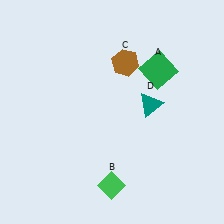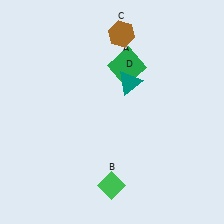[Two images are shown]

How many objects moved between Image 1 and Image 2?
3 objects moved between the two images.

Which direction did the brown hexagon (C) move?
The brown hexagon (C) moved up.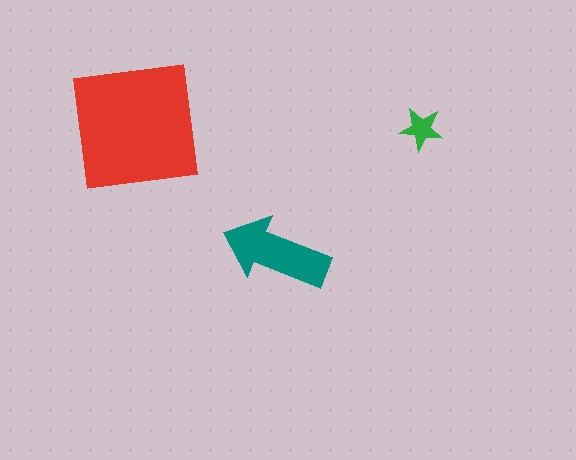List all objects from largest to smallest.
The red square, the teal arrow, the green star.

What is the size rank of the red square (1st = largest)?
1st.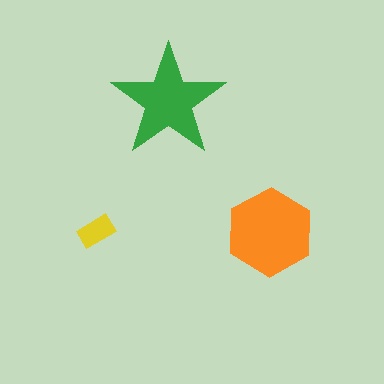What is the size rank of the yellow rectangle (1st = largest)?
3rd.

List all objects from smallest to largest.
The yellow rectangle, the green star, the orange hexagon.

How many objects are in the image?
There are 3 objects in the image.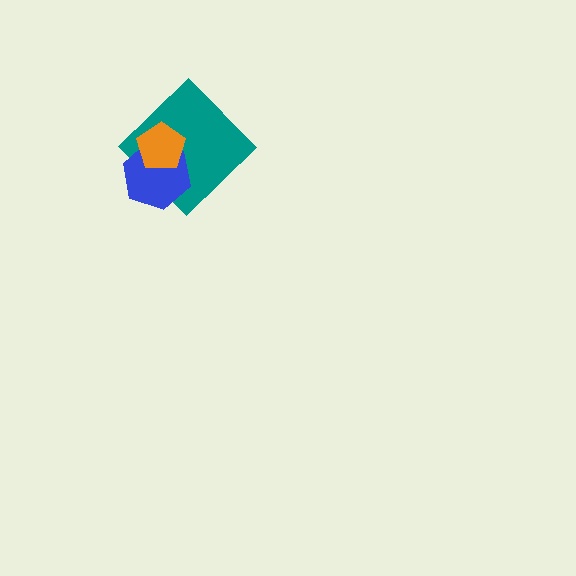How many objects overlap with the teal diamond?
2 objects overlap with the teal diamond.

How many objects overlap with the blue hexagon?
2 objects overlap with the blue hexagon.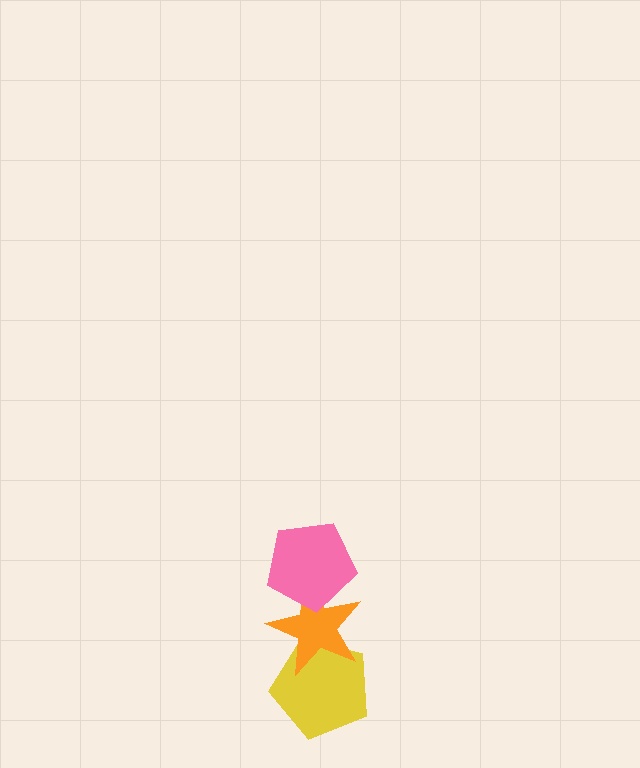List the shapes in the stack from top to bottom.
From top to bottom: the pink pentagon, the orange star, the yellow pentagon.